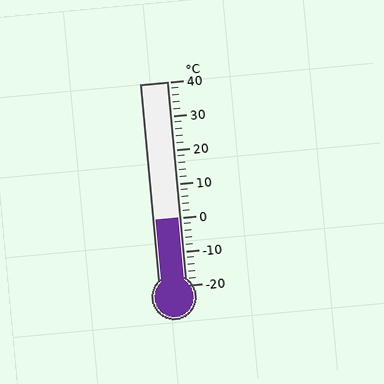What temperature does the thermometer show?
The thermometer shows approximately 0°C.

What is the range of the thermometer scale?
The thermometer scale ranges from -20°C to 40°C.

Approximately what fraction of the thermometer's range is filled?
The thermometer is filled to approximately 35% of its range.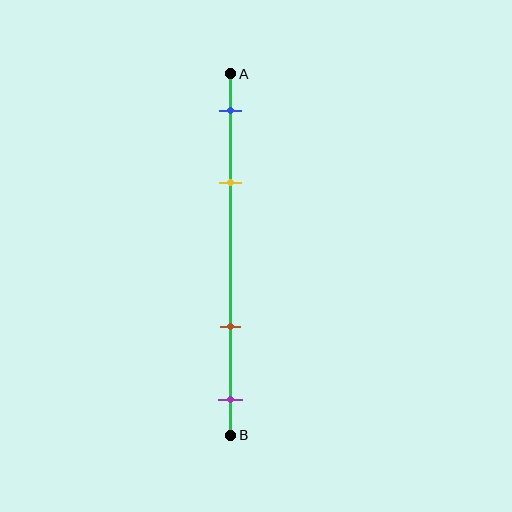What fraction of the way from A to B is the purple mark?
The purple mark is approximately 90% (0.9) of the way from A to B.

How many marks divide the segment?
There are 4 marks dividing the segment.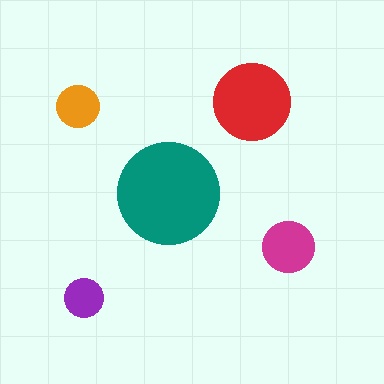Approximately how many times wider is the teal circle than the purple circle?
About 2.5 times wider.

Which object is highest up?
The red circle is topmost.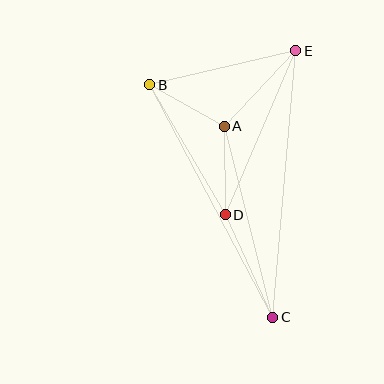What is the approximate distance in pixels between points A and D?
The distance between A and D is approximately 88 pixels.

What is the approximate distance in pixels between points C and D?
The distance between C and D is approximately 113 pixels.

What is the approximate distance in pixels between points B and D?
The distance between B and D is approximately 150 pixels.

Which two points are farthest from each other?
Points C and E are farthest from each other.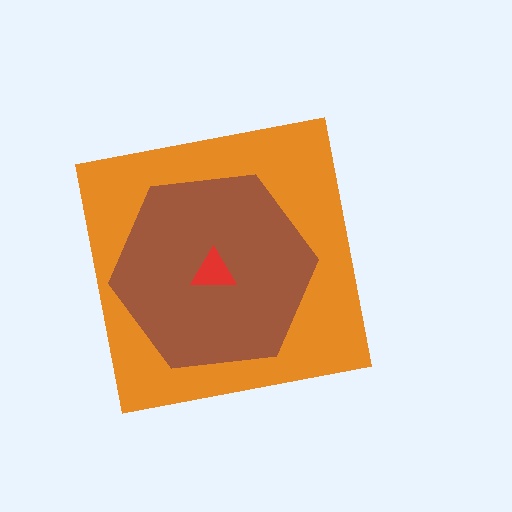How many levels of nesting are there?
3.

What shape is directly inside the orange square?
The brown hexagon.